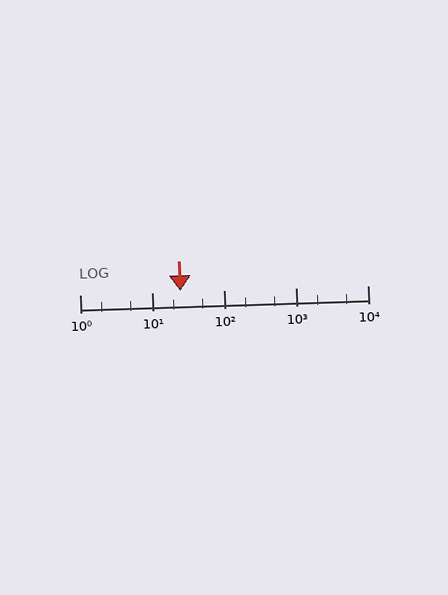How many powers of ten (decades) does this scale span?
The scale spans 4 decades, from 1 to 10000.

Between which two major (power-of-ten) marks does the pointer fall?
The pointer is between 10 and 100.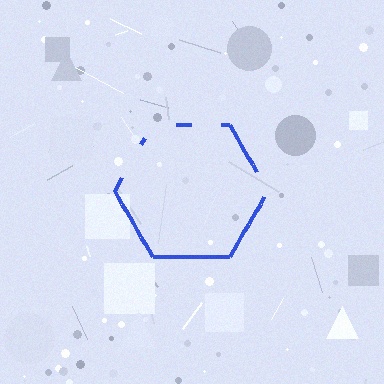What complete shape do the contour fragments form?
The contour fragments form a hexagon.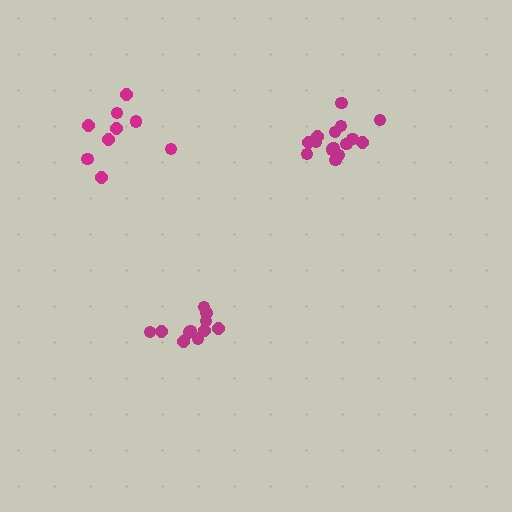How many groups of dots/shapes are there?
There are 3 groups.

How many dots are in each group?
Group 1: 11 dots, Group 2: 9 dots, Group 3: 15 dots (35 total).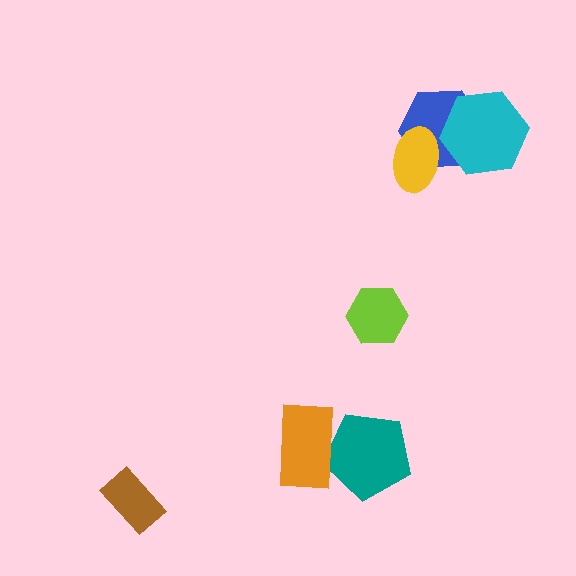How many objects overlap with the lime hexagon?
0 objects overlap with the lime hexagon.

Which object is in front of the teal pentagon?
The orange rectangle is in front of the teal pentagon.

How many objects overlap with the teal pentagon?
1 object overlaps with the teal pentagon.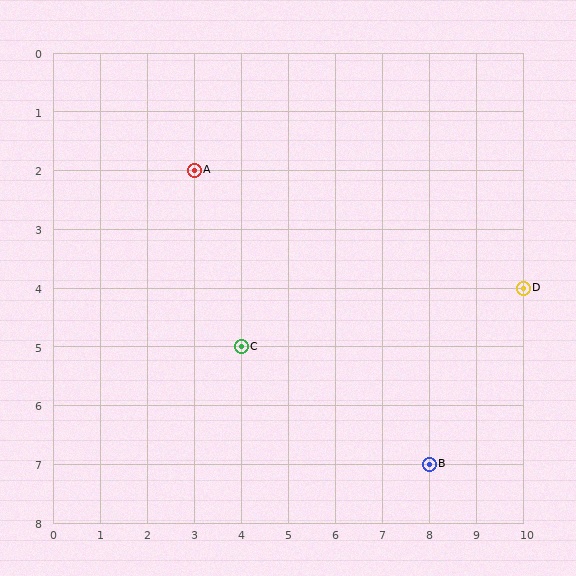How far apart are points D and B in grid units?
Points D and B are 2 columns and 3 rows apart (about 3.6 grid units diagonally).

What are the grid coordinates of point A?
Point A is at grid coordinates (3, 2).